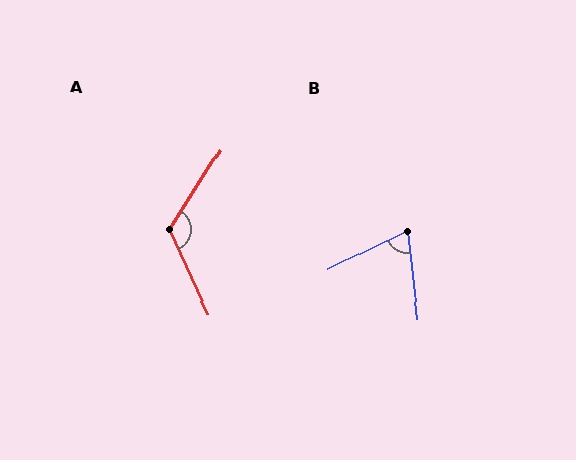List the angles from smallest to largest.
B (70°), A (123°).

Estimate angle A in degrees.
Approximately 123 degrees.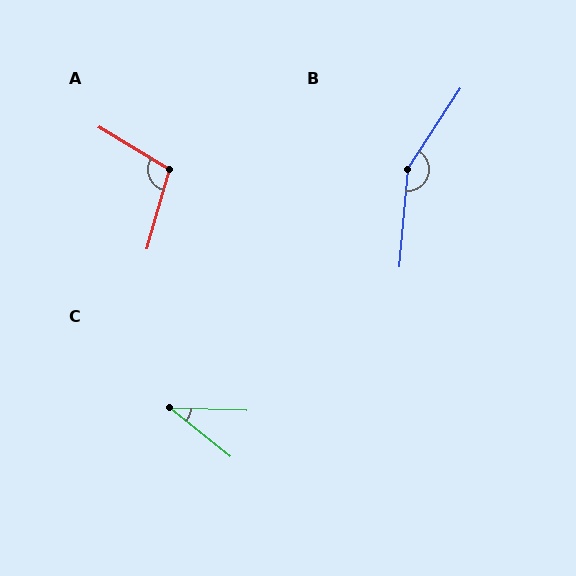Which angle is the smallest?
C, at approximately 36 degrees.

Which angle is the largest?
B, at approximately 152 degrees.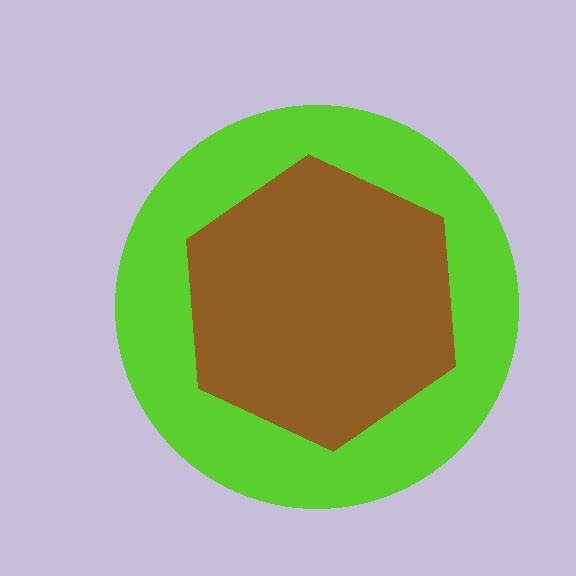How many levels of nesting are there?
2.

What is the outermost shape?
The lime circle.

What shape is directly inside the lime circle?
The brown hexagon.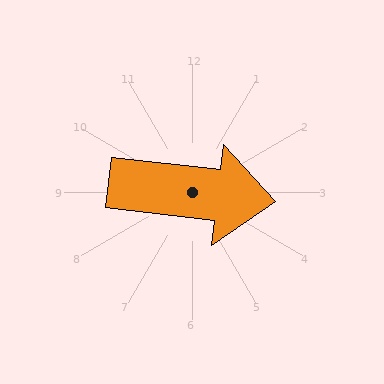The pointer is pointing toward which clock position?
Roughly 3 o'clock.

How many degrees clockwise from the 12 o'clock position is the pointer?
Approximately 97 degrees.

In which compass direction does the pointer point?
East.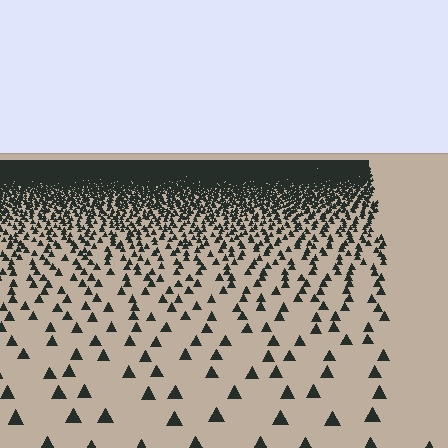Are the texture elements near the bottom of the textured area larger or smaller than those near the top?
Larger. Near the bottom, elements are closer to the viewer and appear at a bigger on-screen size.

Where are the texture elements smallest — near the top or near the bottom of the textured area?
Near the top.